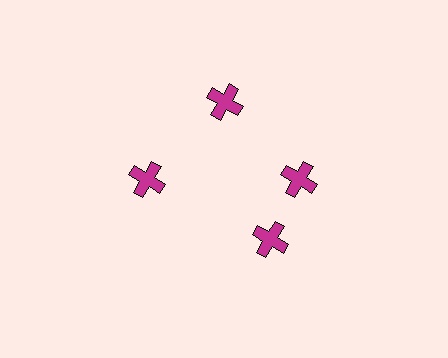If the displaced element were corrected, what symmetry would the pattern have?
It would have 4-fold rotational symmetry — the pattern would map onto itself every 90 degrees.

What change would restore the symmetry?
The symmetry would be restored by rotating it back into even spacing with its neighbors so that all 4 crosses sit at equal angles and equal distance from the center.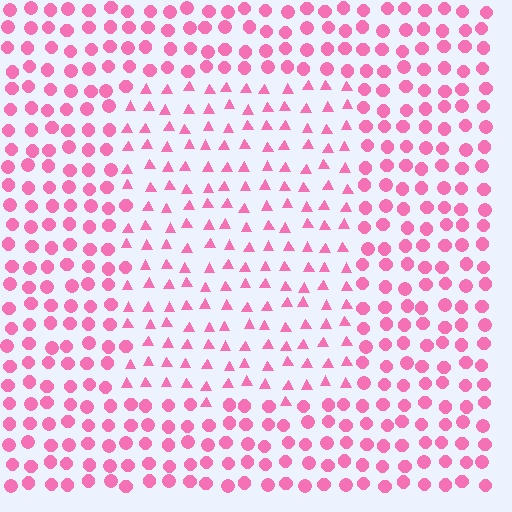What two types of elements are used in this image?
The image uses triangles inside the rectangle region and circles outside it.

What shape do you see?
I see a rectangle.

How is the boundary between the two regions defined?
The boundary is defined by a change in element shape: triangles inside vs. circles outside. All elements share the same color and spacing.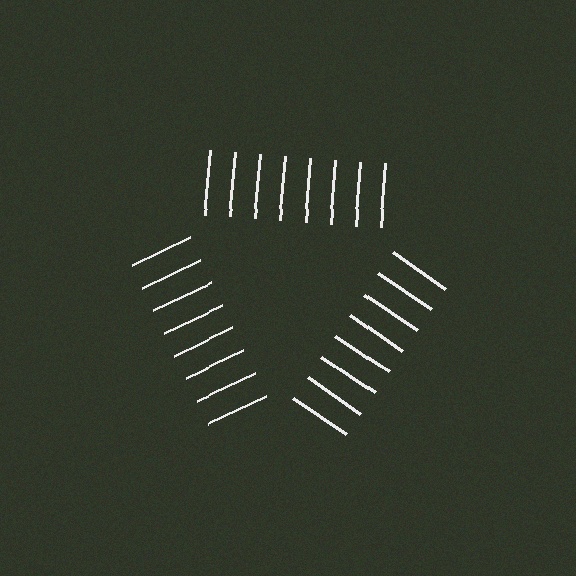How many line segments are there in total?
24 — 8 along each of the 3 edges.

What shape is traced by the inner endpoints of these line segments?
An illusory triangle — the line segments terminate on its edges but no continuous stroke is drawn.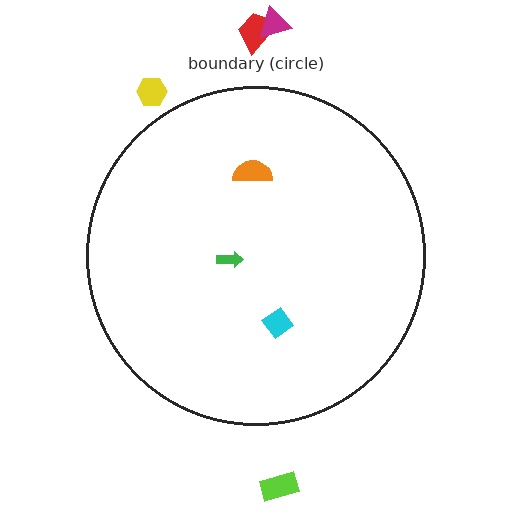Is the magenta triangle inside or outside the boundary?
Outside.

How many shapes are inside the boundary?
3 inside, 4 outside.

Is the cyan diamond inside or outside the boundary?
Inside.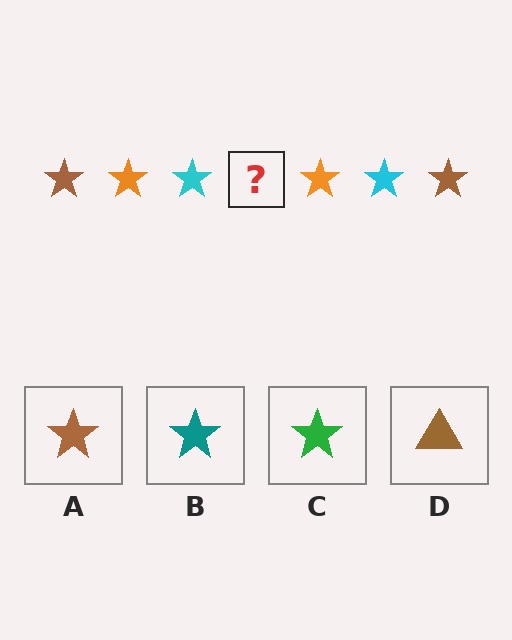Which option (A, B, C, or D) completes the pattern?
A.